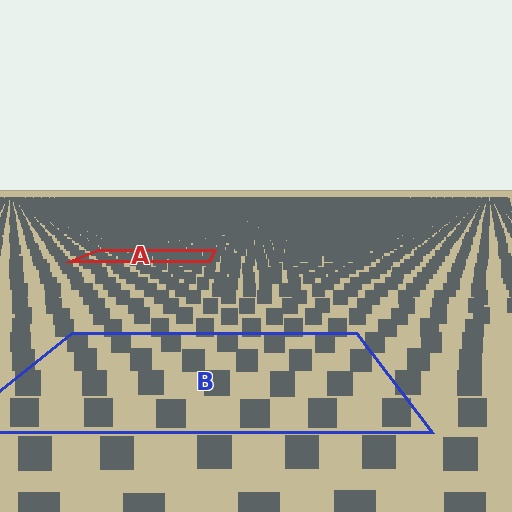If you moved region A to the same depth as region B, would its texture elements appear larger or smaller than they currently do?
They would appear larger. At a closer depth, the same texture elements are projected at a bigger on-screen size.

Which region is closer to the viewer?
Region B is closer. The texture elements there are larger and more spread out.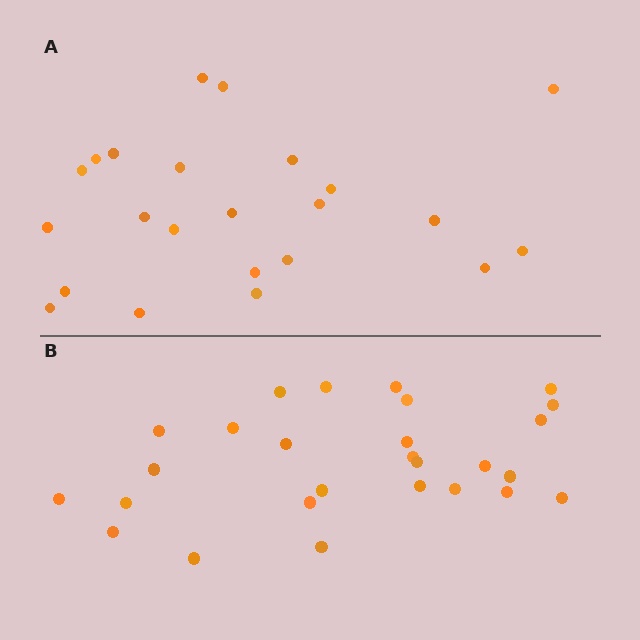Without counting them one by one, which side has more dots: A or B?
Region B (the bottom region) has more dots.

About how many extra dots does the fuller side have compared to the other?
Region B has about 4 more dots than region A.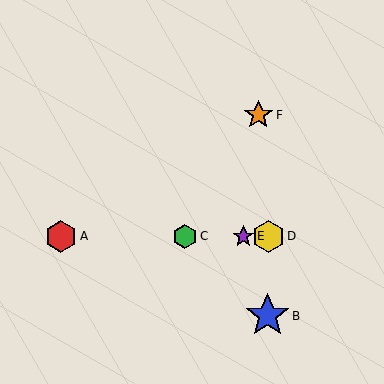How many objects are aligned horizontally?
4 objects (A, C, D, E) are aligned horizontally.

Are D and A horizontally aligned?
Yes, both are at y≈236.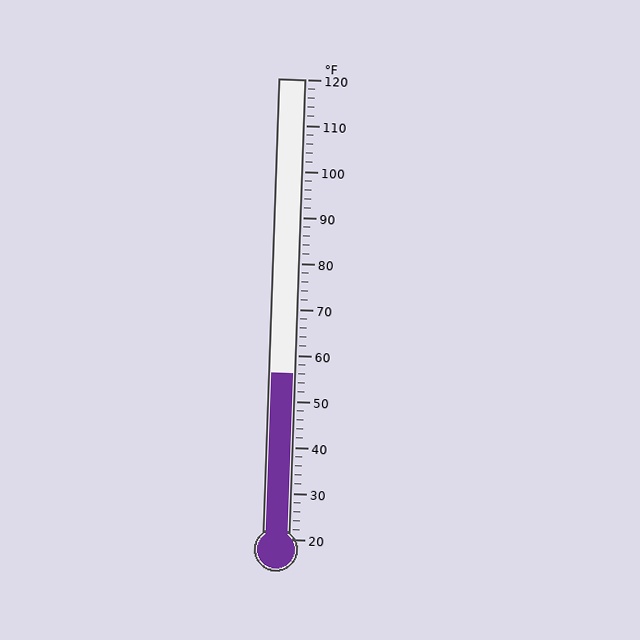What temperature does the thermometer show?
The thermometer shows approximately 56°F.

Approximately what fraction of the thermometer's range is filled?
The thermometer is filled to approximately 35% of its range.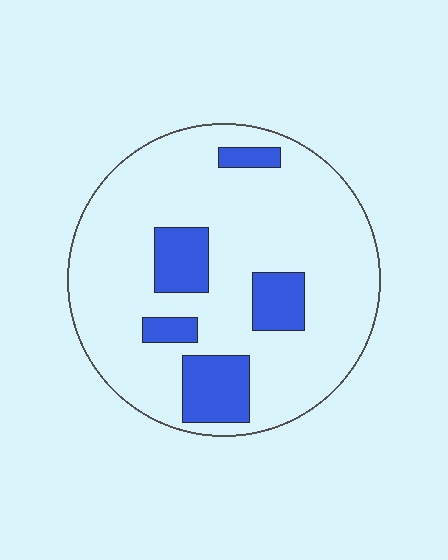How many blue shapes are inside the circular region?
5.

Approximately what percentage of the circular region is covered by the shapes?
Approximately 20%.